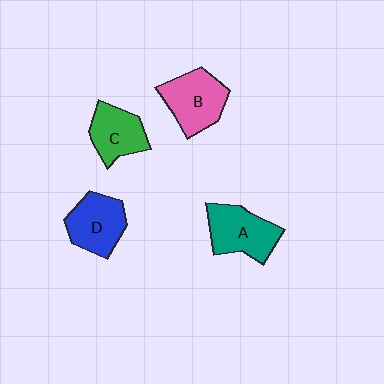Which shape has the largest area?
Shape B (pink).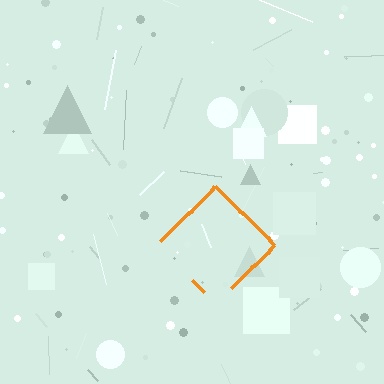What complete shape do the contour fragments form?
The contour fragments form a diamond.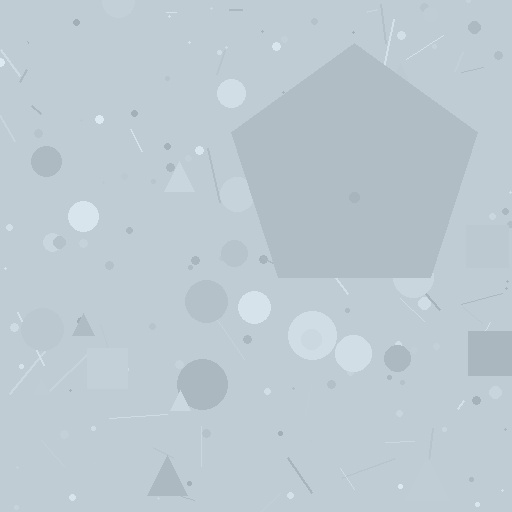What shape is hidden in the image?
A pentagon is hidden in the image.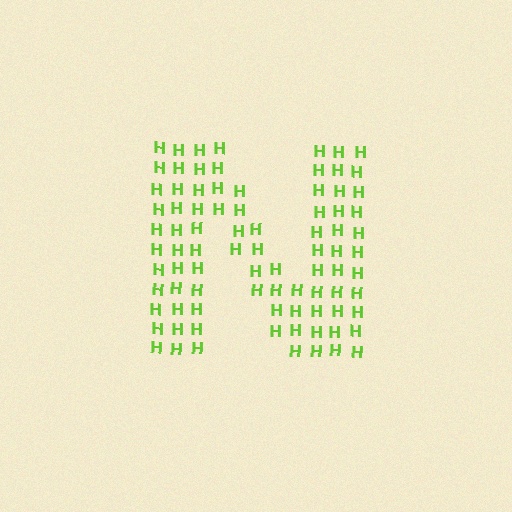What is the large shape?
The large shape is the letter N.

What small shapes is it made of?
It is made of small letter H's.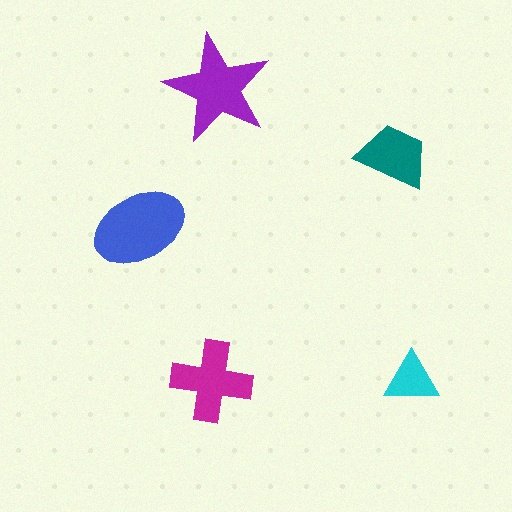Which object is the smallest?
The cyan triangle.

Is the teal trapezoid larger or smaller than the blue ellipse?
Smaller.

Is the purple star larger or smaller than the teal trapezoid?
Larger.